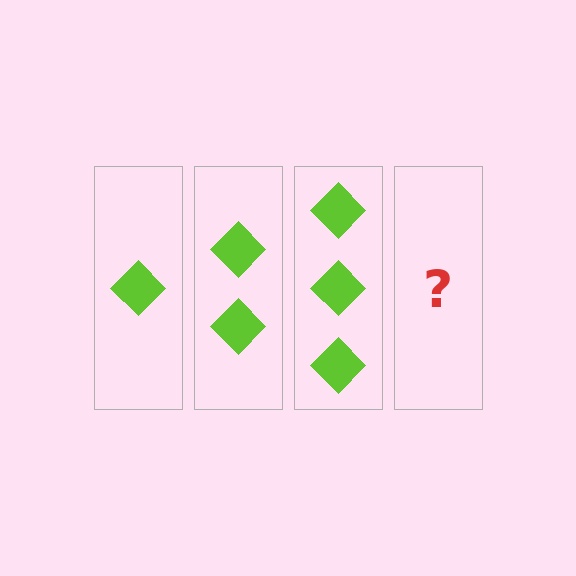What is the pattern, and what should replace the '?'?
The pattern is that each step adds one more diamond. The '?' should be 4 diamonds.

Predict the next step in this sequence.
The next step is 4 diamonds.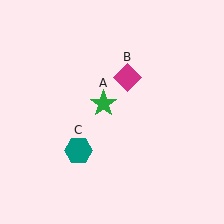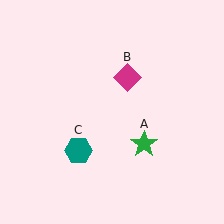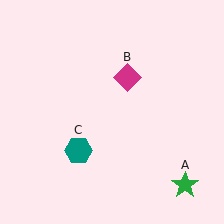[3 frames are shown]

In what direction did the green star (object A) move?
The green star (object A) moved down and to the right.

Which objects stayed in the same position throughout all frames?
Magenta diamond (object B) and teal hexagon (object C) remained stationary.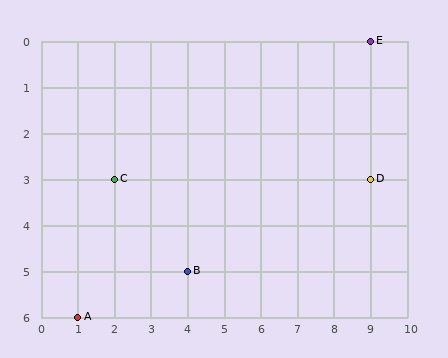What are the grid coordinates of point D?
Point D is at grid coordinates (9, 3).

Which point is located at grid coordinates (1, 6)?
Point A is at (1, 6).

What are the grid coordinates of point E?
Point E is at grid coordinates (9, 0).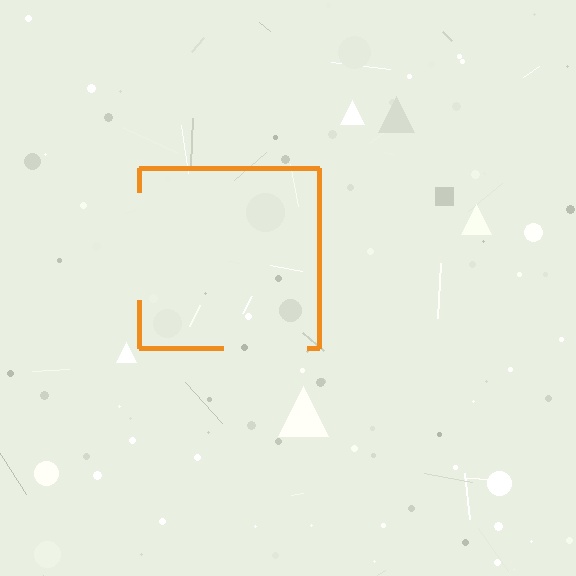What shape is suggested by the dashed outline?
The dashed outline suggests a square.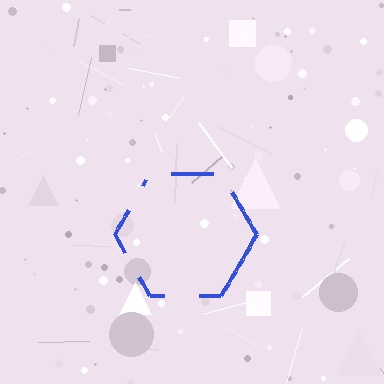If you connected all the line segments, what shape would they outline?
They would outline a hexagon.